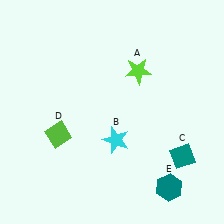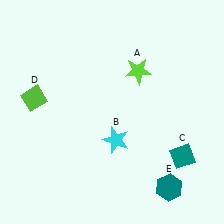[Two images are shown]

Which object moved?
The lime diamond (D) moved up.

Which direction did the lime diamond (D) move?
The lime diamond (D) moved up.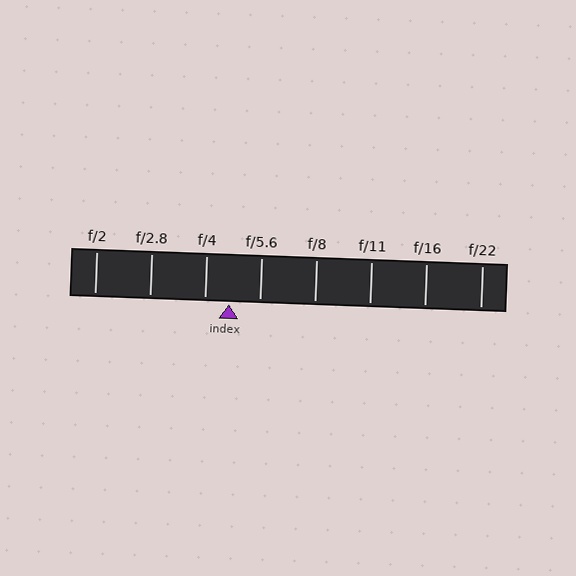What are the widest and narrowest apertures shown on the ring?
The widest aperture shown is f/2 and the narrowest is f/22.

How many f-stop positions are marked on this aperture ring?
There are 8 f-stop positions marked.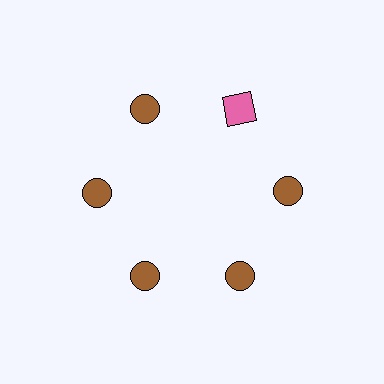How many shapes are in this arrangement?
There are 6 shapes arranged in a ring pattern.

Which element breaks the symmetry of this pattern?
The pink square at roughly the 1 o'clock position breaks the symmetry. All other shapes are brown circles.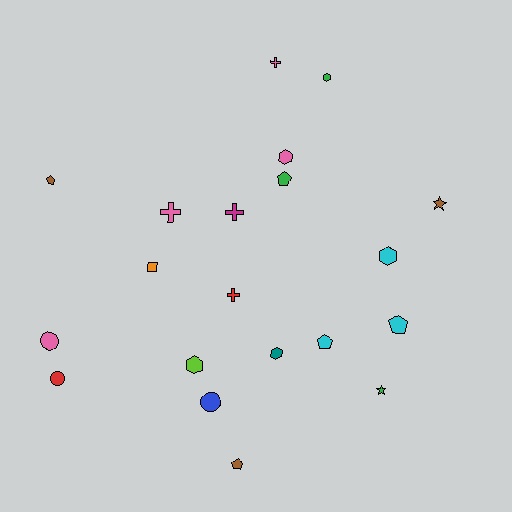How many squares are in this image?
There is 1 square.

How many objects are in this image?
There are 20 objects.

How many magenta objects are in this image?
There is 1 magenta object.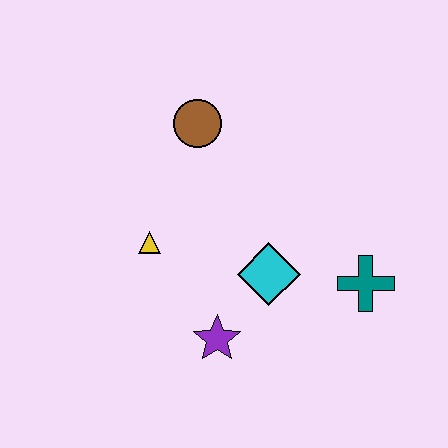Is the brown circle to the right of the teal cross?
No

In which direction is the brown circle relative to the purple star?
The brown circle is above the purple star.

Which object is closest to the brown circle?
The yellow triangle is closest to the brown circle.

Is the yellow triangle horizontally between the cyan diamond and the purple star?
No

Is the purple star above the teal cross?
No